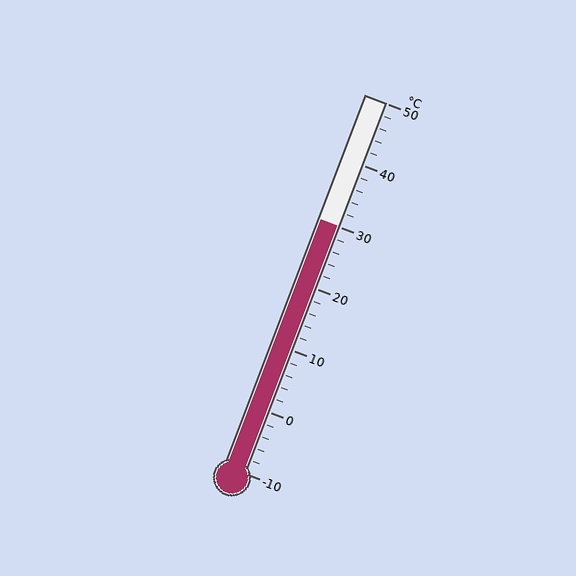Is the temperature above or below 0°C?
The temperature is above 0°C.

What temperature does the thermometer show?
The thermometer shows approximately 30°C.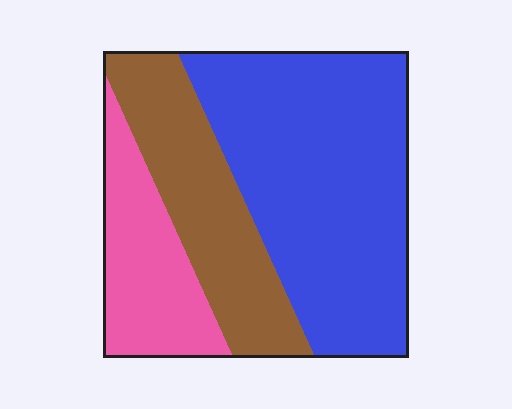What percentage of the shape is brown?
Brown takes up about one quarter (1/4) of the shape.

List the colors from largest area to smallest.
From largest to smallest: blue, brown, pink.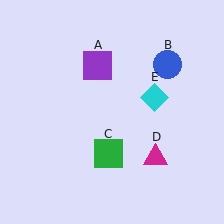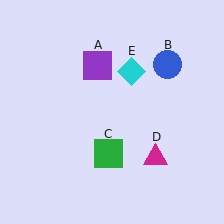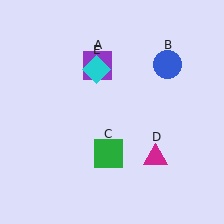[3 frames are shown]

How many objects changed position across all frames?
1 object changed position: cyan diamond (object E).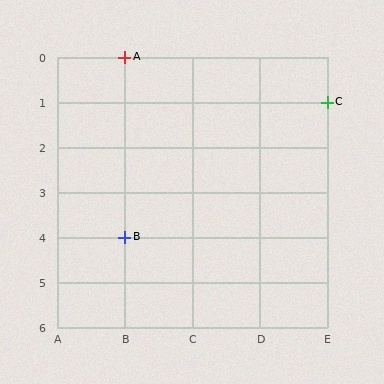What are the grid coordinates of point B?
Point B is at grid coordinates (B, 4).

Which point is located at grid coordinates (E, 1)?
Point C is at (E, 1).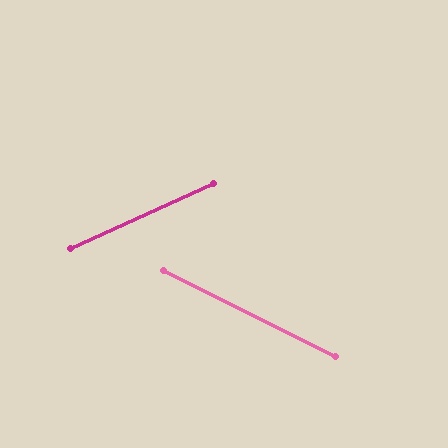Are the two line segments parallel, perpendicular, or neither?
Neither parallel nor perpendicular — they differ by about 51°.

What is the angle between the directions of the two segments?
Approximately 51 degrees.